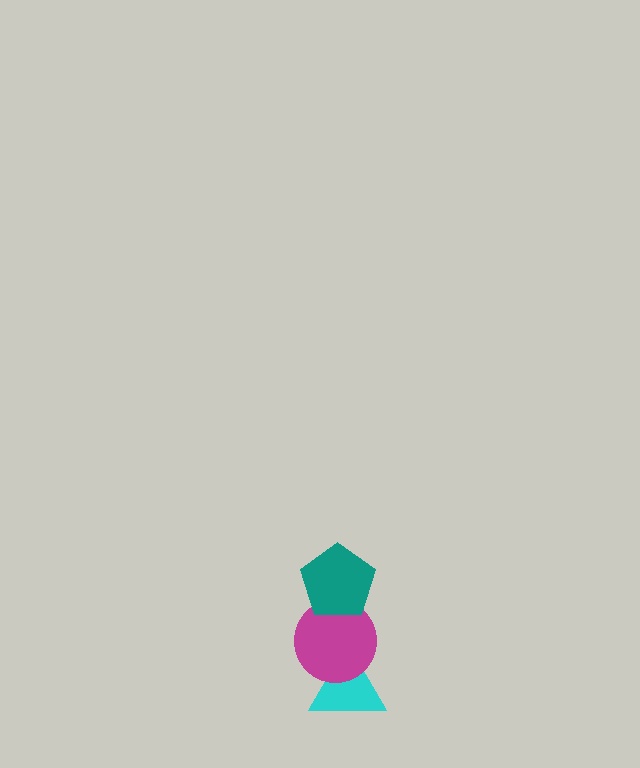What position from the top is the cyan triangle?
The cyan triangle is 3rd from the top.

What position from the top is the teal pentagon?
The teal pentagon is 1st from the top.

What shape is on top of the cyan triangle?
The magenta circle is on top of the cyan triangle.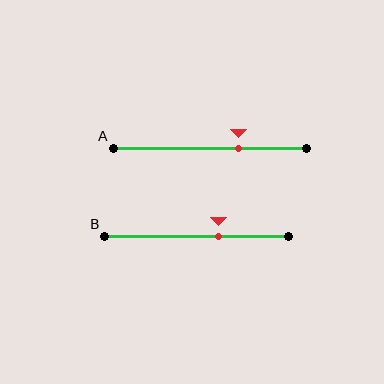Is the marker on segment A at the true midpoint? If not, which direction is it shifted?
No, the marker on segment A is shifted to the right by about 15% of the segment length.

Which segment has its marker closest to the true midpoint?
Segment B has its marker closest to the true midpoint.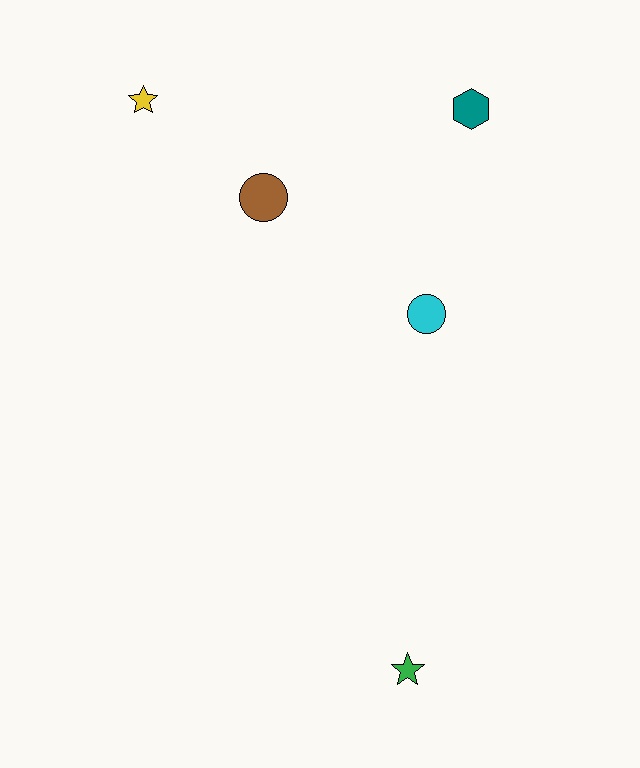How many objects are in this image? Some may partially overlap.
There are 5 objects.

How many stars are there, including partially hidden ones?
There are 2 stars.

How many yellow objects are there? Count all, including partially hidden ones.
There is 1 yellow object.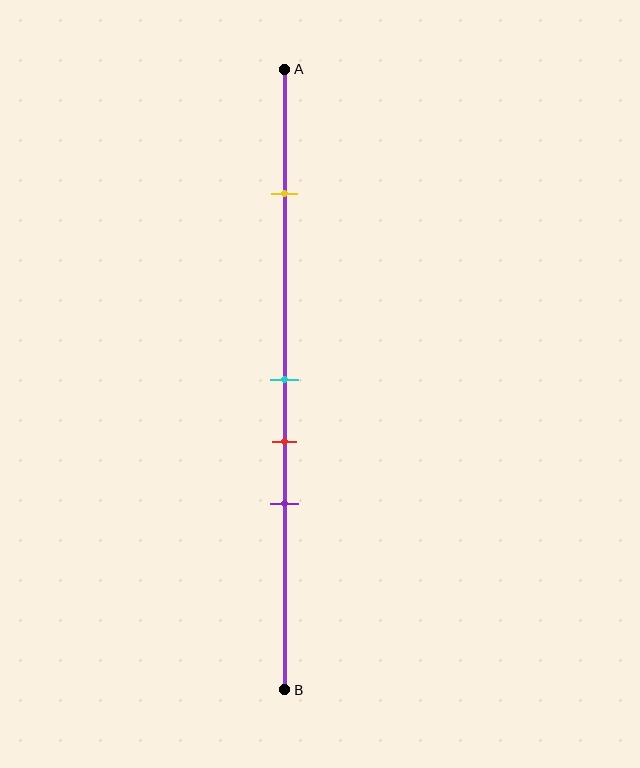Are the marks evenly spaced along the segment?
No, the marks are not evenly spaced.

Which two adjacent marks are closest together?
The cyan and red marks are the closest adjacent pair.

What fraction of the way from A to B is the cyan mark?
The cyan mark is approximately 50% (0.5) of the way from A to B.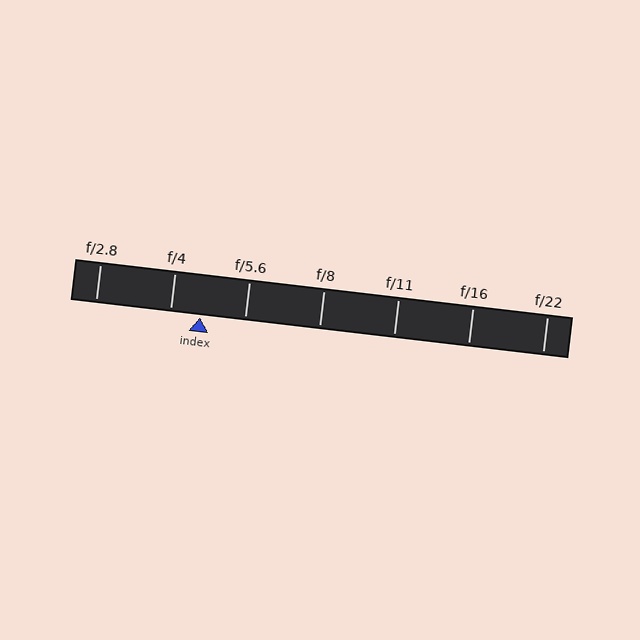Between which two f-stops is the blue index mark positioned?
The index mark is between f/4 and f/5.6.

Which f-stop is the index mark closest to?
The index mark is closest to f/4.